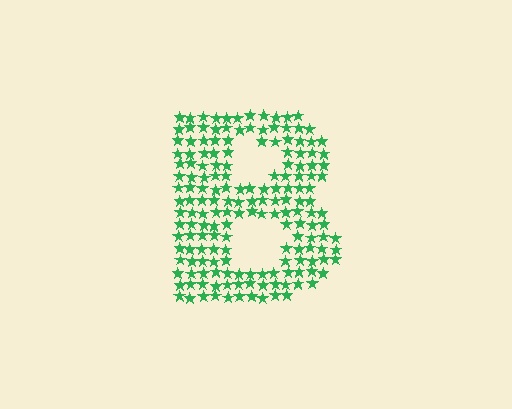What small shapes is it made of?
It is made of small stars.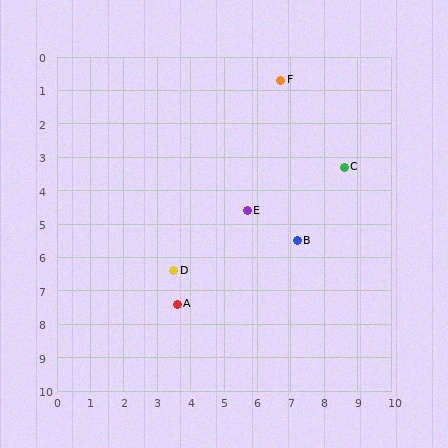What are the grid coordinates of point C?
Point C is at approximately (8.6, 3.3).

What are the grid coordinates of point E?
Point E is at approximately (5.7, 4.6).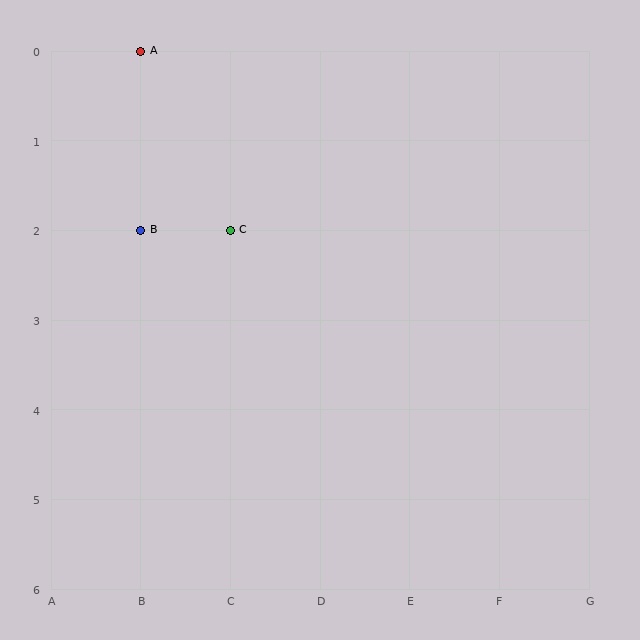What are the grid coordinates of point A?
Point A is at grid coordinates (B, 0).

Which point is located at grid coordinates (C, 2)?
Point C is at (C, 2).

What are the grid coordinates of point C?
Point C is at grid coordinates (C, 2).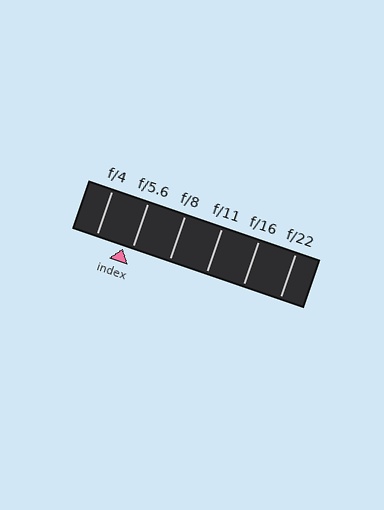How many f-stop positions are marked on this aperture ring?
There are 6 f-stop positions marked.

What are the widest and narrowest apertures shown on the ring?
The widest aperture shown is f/4 and the narrowest is f/22.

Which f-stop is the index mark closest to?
The index mark is closest to f/5.6.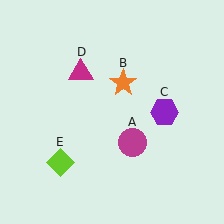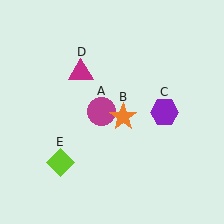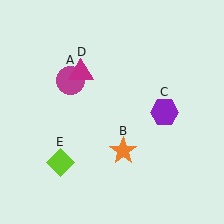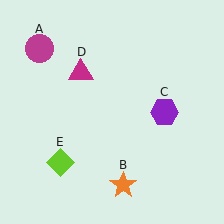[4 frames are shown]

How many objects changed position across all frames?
2 objects changed position: magenta circle (object A), orange star (object B).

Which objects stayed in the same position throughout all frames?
Purple hexagon (object C) and magenta triangle (object D) and lime diamond (object E) remained stationary.